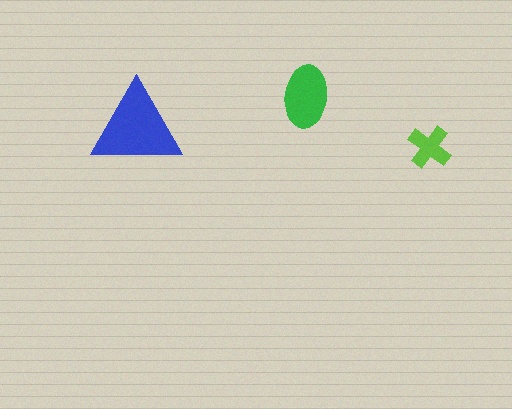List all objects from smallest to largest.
The lime cross, the green ellipse, the blue triangle.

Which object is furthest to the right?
The lime cross is rightmost.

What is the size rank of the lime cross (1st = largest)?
3rd.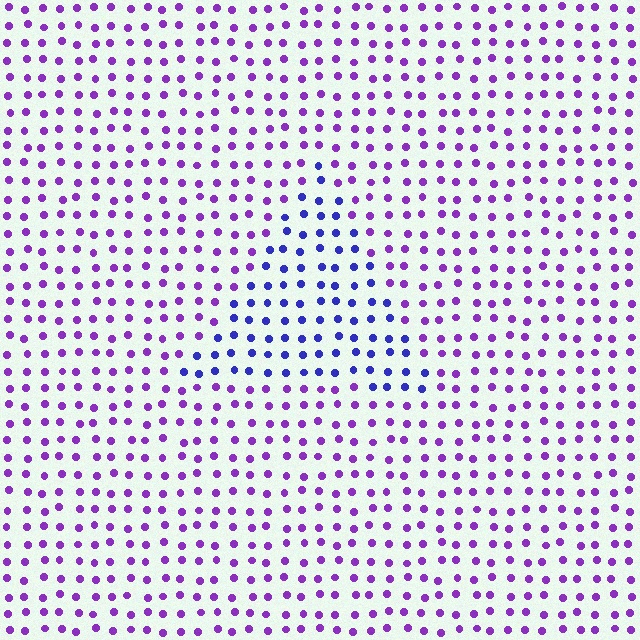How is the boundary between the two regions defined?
The boundary is defined purely by a slight shift in hue (about 39 degrees). Spacing, size, and orientation are identical on both sides.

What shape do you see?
I see a triangle.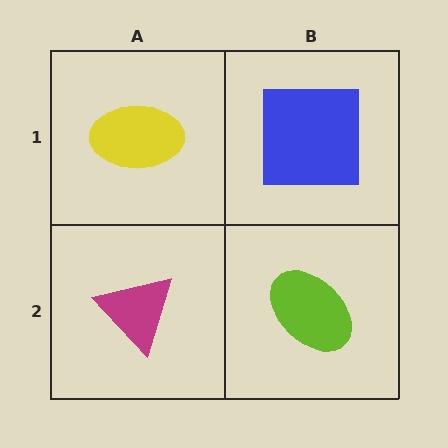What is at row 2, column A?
A magenta triangle.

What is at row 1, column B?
A blue square.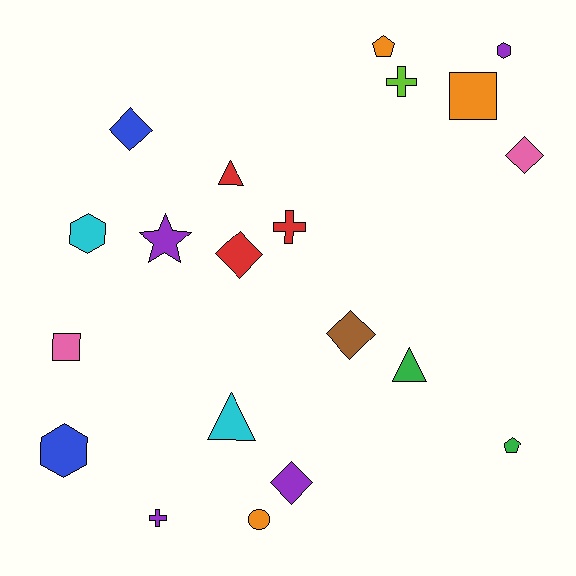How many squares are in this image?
There are 2 squares.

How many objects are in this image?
There are 20 objects.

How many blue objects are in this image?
There are 2 blue objects.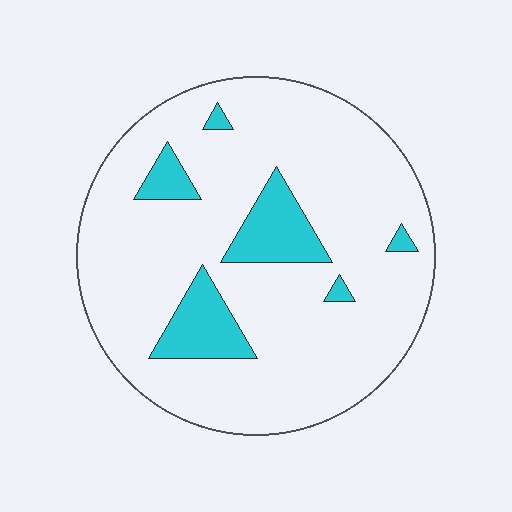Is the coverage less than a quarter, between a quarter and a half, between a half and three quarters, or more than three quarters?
Less than a quarter.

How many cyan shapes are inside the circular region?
6.